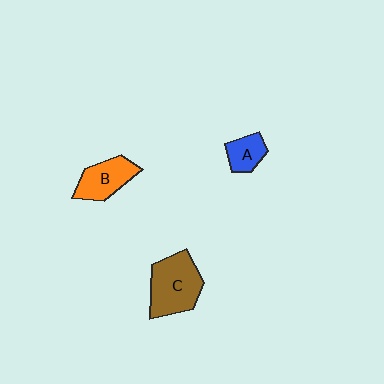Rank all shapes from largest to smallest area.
From largest to smallest: C (brown), B (orange), A (blue).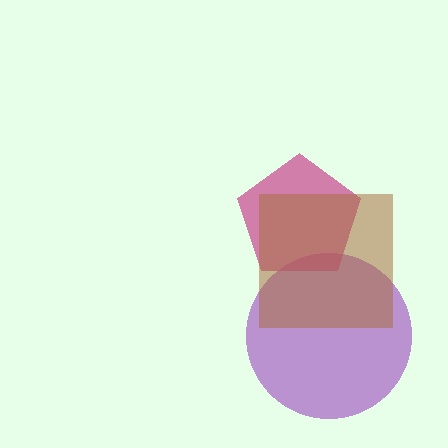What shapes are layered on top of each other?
The layered shapes are: a purple circle, a magenta pentagon, a brown square.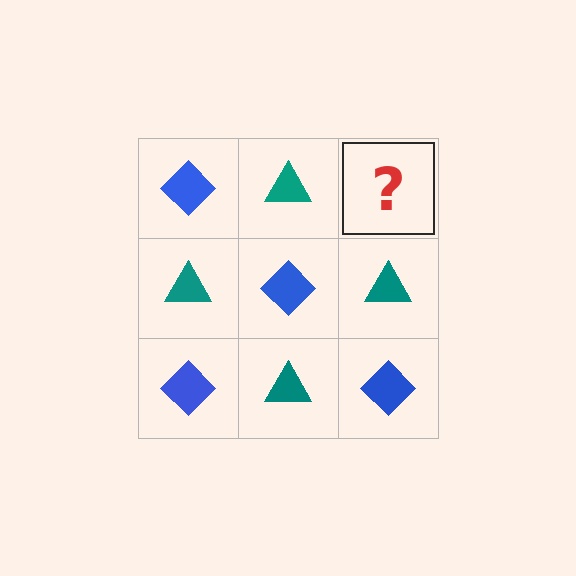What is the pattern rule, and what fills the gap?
The rule is that it alternates blue diamond and teal triangle in a checkerboard pattern. The gap should be filled with a blue diamond.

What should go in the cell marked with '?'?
The missing cell should contain a blue diamond.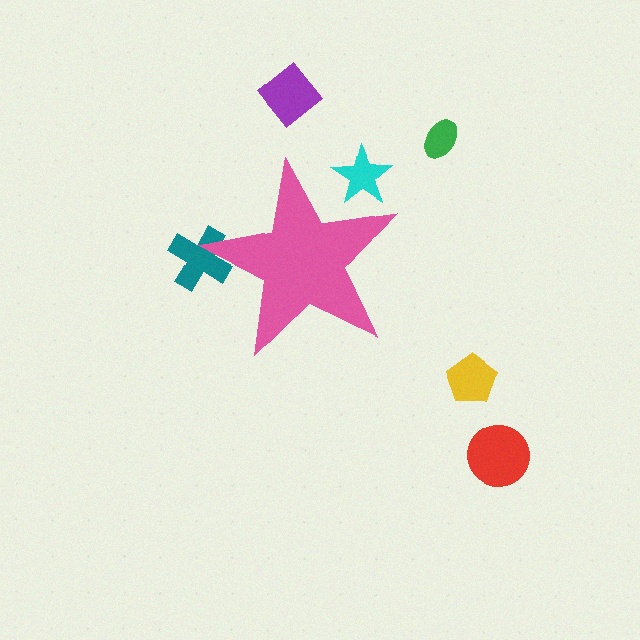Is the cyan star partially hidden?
Yes, the cyan star is partially hidden behind the pink star.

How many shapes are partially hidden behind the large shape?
2 shapes are partially hidden.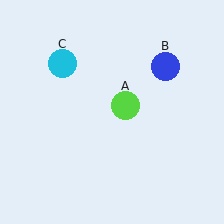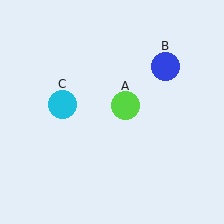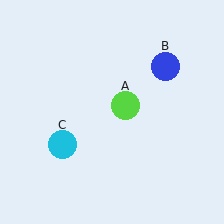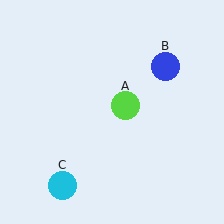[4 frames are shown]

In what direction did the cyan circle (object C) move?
The cyan circle (object C) moved down.